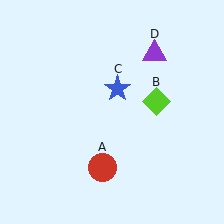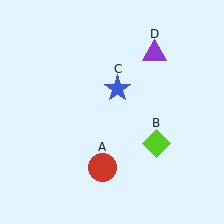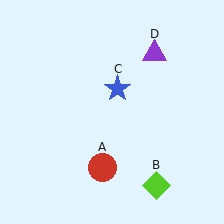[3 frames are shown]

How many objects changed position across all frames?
1 object changed position: lime diamond (object B).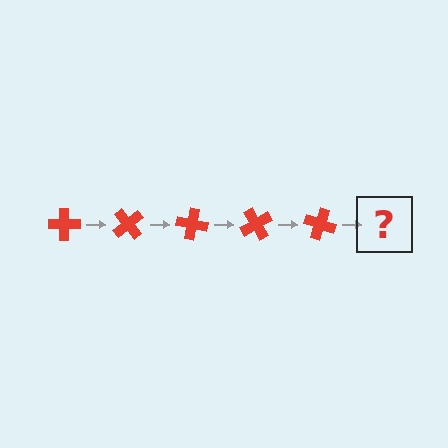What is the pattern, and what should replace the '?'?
The pattern is that the cross rotates 50 degrees each step. The '?' should be a red cross rotated 250 degrees.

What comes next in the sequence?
The next element should be a red cross rotated 250 degrees.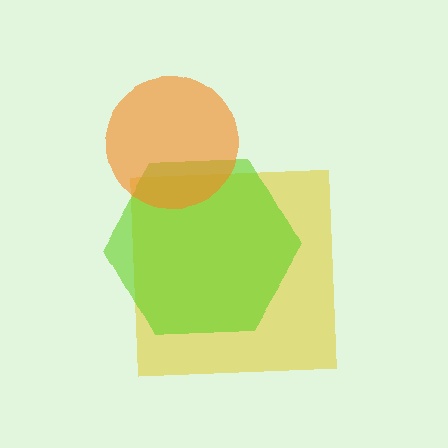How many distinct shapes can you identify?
There are 3 distinct shapes: a yellow square, a lime hexagon, an orange circle.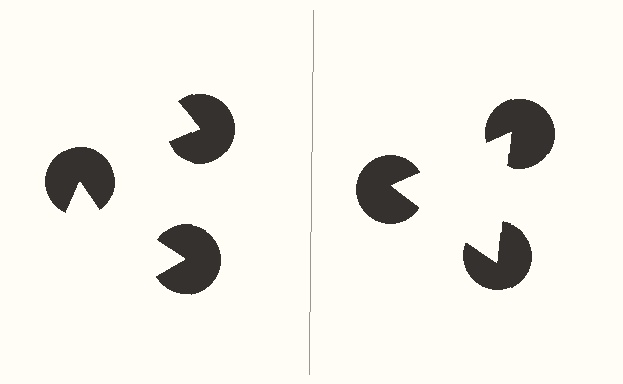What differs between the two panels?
The pac-man discs are positioned identically on both sides; only the wedge orientations differ. On the right they align to a triangle; on the left they are misaligned.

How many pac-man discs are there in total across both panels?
6 — 3 on each side.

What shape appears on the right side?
An illusory triangle.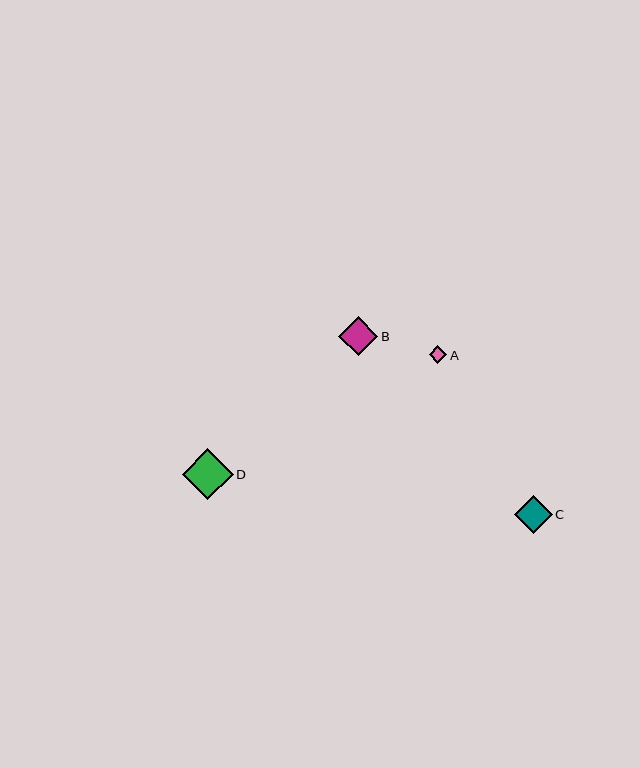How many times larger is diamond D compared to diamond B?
Diamond D is approximately 1.3 times the size of diamond B.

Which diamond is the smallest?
Diamond A is the smallest with a size of approximately 18 pixels.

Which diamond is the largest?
Diamond D is the largest with a size of approximately 51 pixels.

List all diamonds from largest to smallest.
From largest to smallest: D, B, C, A.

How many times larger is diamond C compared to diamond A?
Diamond C is approximately 2.2 times the size of diamond A.